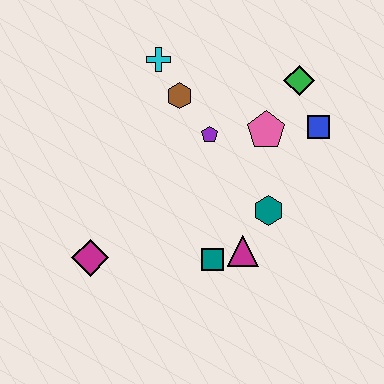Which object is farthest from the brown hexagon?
The magenta diamond is farthest from the brown hexagon.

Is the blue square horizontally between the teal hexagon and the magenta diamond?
No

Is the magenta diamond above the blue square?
No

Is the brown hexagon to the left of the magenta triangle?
Yes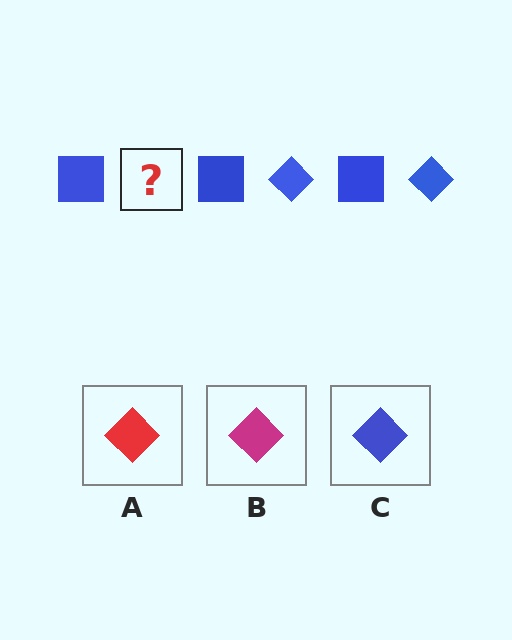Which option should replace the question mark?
Option C.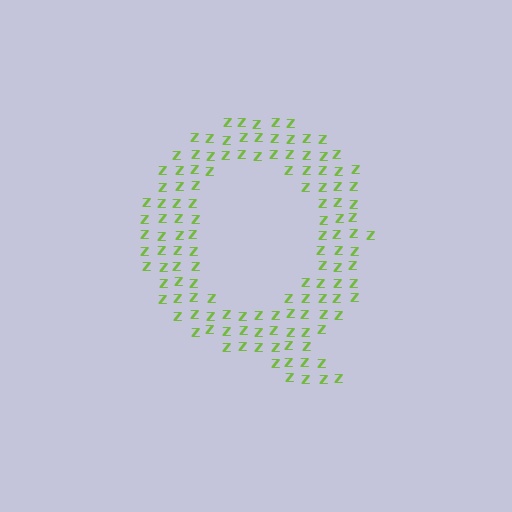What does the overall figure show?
The overall figure shows the letter Q.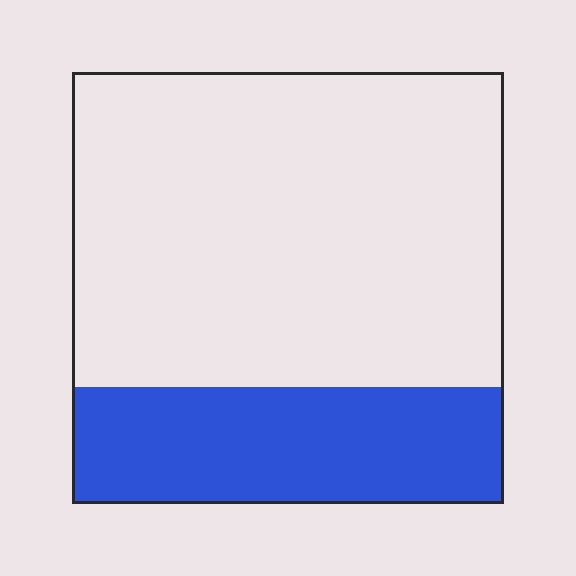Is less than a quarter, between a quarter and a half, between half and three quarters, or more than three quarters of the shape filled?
Between a quarter and a half.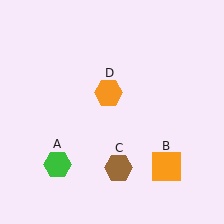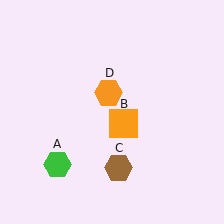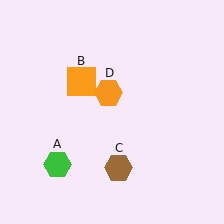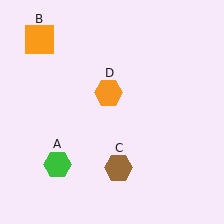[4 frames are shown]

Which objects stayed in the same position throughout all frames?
Green hexagon (object A) and brown hexagon (object C) and orange hexagon (object D) remained stationary.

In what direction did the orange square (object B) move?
The orange square (object B) moved up and to the left.